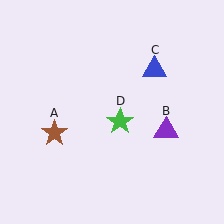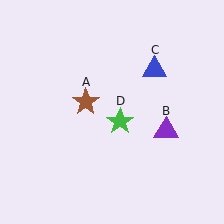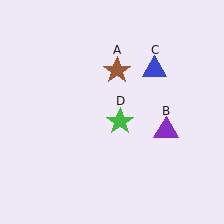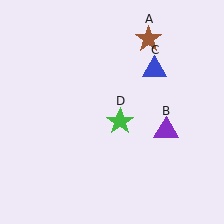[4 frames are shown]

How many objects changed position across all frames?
1 object changed position: brown star (object A).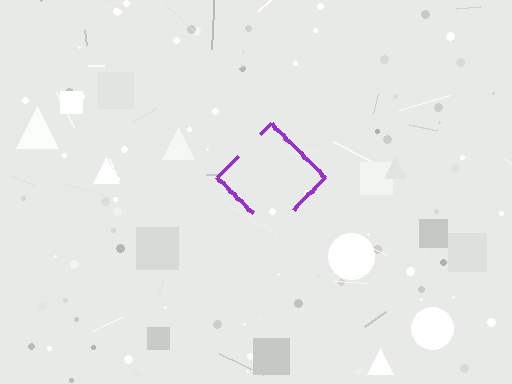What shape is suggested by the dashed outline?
The dashed outline suggests a diamond.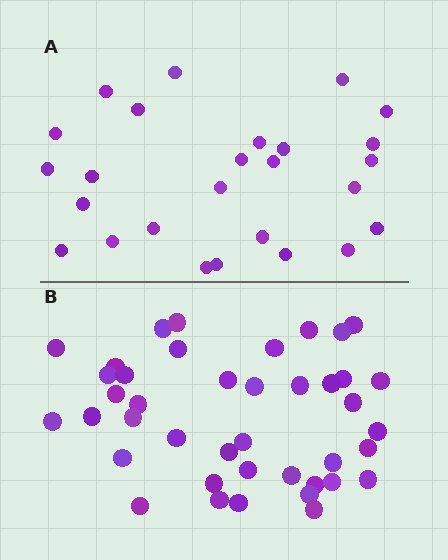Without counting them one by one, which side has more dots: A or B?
Region B (the bottom region) has more dots.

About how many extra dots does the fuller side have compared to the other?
Region B has approximately 15 more dots than region A.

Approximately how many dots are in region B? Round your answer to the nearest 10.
About 40 dots. (The exact count is 41, which rounds to 40.)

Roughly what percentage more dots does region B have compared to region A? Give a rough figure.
About 60% more.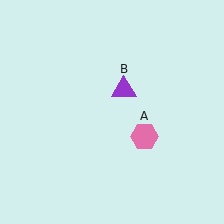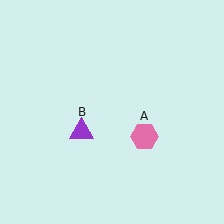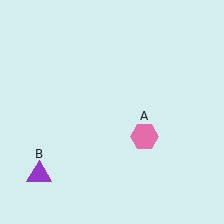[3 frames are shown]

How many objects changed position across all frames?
1 object changed position: purple triangle (object B).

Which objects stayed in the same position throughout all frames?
Pink hexagon (object A) remained stationary.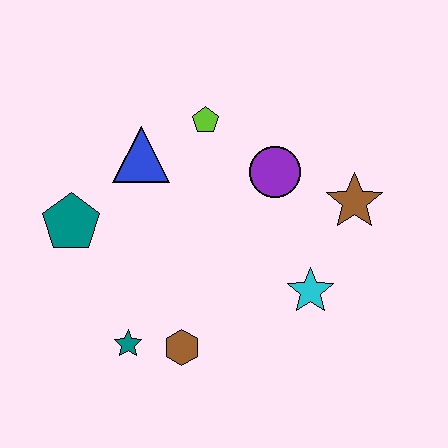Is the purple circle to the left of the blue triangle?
No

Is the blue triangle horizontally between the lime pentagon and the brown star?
No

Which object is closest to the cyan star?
The brown star is closest to the cyan star.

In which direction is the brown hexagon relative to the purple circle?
The brown hexagon is below the purple circle.